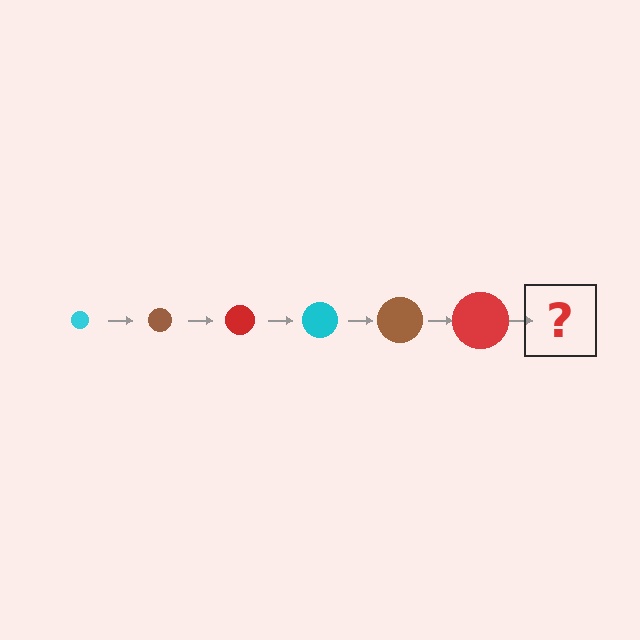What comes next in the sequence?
The next element should be a cyan circle, larger than the previous one.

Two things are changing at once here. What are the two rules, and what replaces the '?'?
The two rules are that the circle grows larger each step and the color cycles through cyan, brown, and red. The '?' should be a cyan circle, larger than the previous one.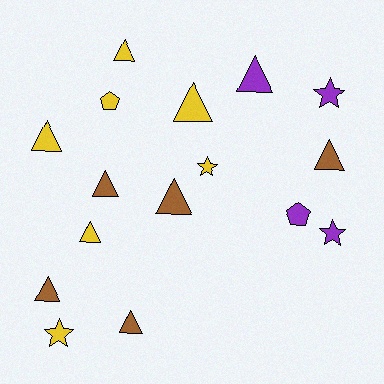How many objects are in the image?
There are 16 objects.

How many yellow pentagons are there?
There is 1 yellow pentagon.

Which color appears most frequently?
Yellow, with 7 objects.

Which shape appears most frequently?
Triangle, with 10 objects.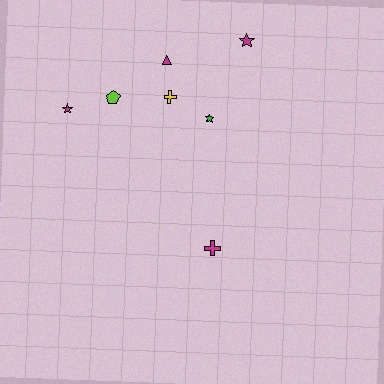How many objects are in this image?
There are 7 objects.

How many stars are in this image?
There are 3 stars.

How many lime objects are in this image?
There is 1 lime object.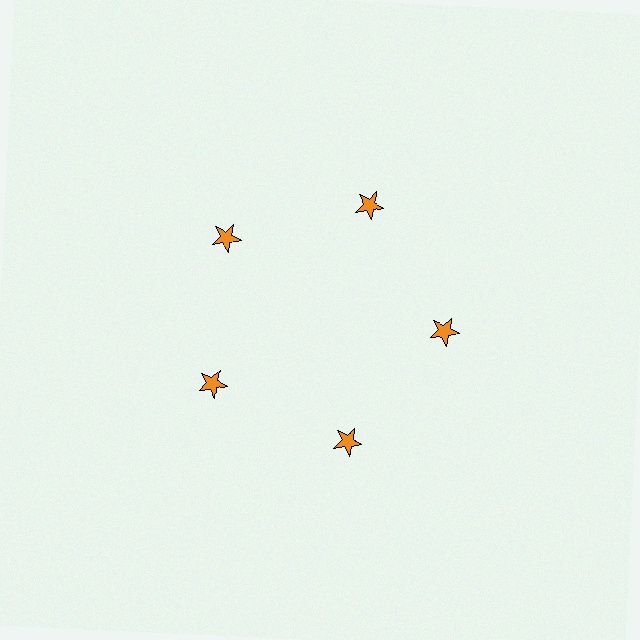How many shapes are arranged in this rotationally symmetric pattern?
There are 5 shapes, arranged in 5 groups of 1.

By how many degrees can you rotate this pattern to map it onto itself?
The pattern maps onto itself every 72 degrees of rotation.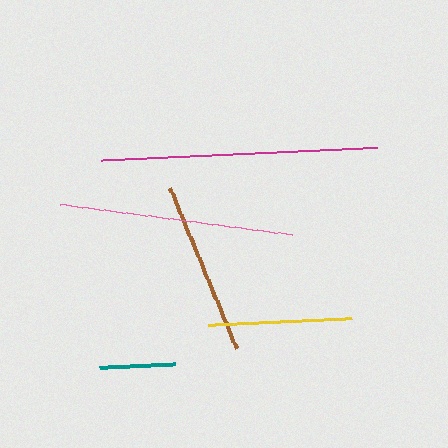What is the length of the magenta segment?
The magenta segment is approximately 276 pixels long.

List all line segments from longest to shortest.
From longest to shortest: magenta, pink, brown, yellow, teal.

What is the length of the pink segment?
The pink segment is approximately 233 pixels long.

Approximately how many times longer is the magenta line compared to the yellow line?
The magenta line is approximately 1.9 times the length of the yellow line.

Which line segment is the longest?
The magenta line is the longest at approximately 276 pixels.